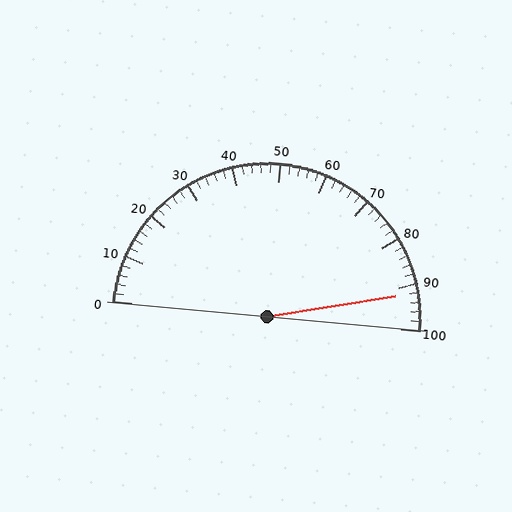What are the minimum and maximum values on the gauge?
The gauge ranges from 0 to 100.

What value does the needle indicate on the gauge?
The needle indicates approximately 92.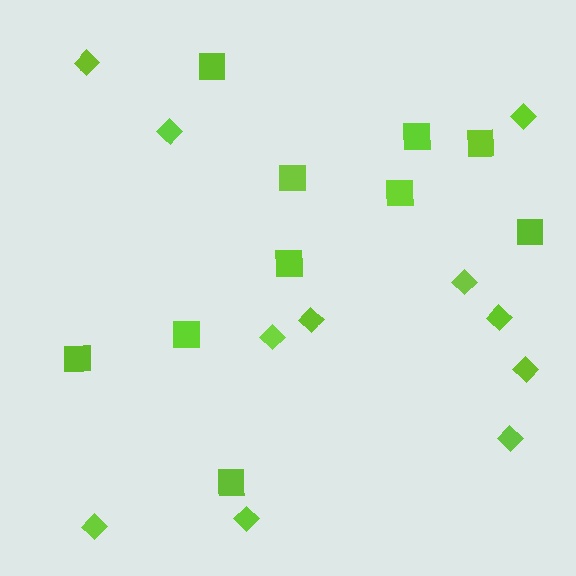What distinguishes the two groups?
There are 2 groups: one group of squares (10) and one group of diamonds (11).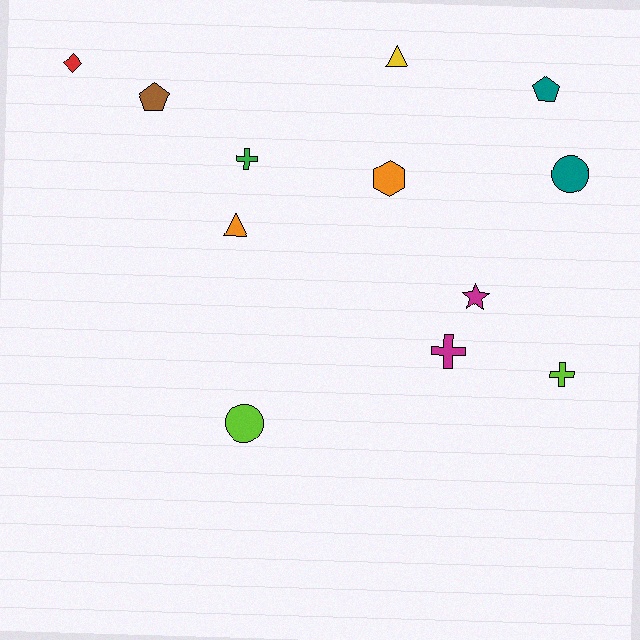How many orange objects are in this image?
There are 2 orange objects.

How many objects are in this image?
There are 12 objects.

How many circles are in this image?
There are 2 circles.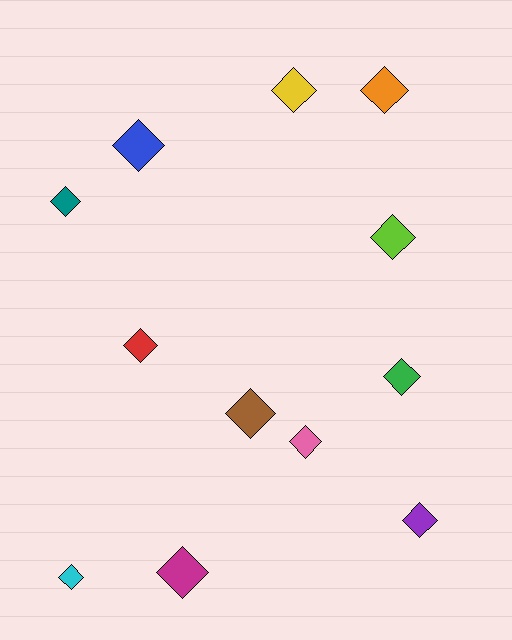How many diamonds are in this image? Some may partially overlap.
There are 12 diamonds.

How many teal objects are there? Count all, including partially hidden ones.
There is 1 teal object.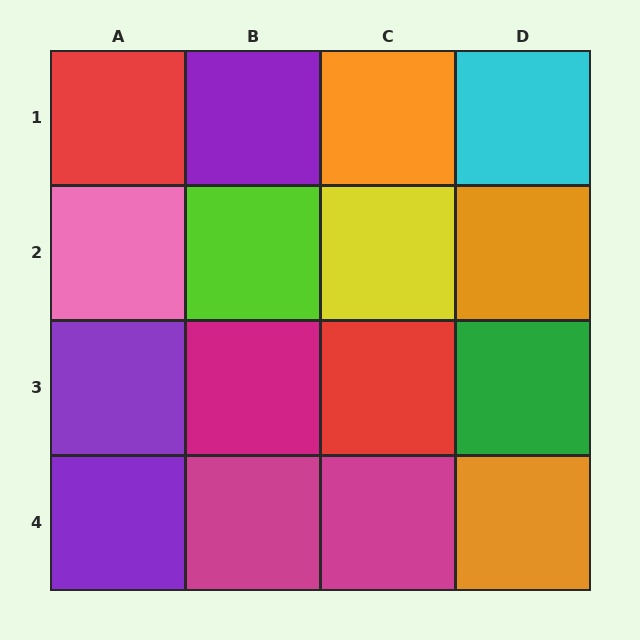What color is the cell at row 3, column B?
Magenta.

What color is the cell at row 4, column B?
Magenta.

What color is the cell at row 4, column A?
Purple.